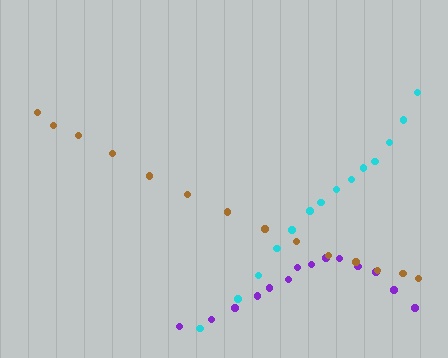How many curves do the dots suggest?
There are 3 distinct paths.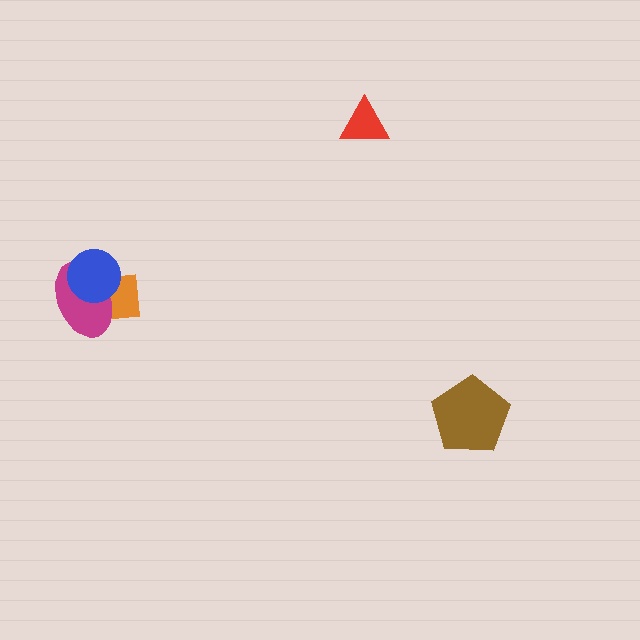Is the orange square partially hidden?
Yes, it is partially covered by another shape.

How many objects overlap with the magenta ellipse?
2 objects overlap with the magenta ellipse.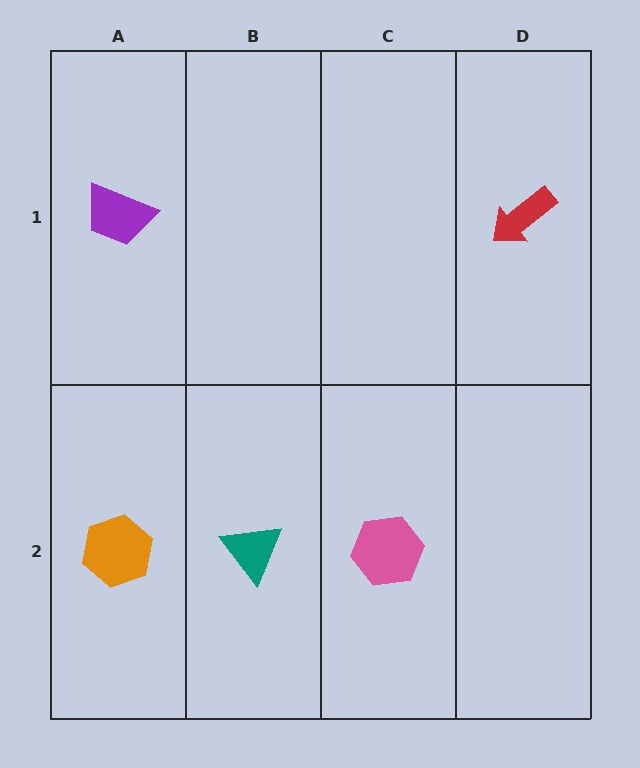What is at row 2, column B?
A teal triangle.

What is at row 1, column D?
A red arrow.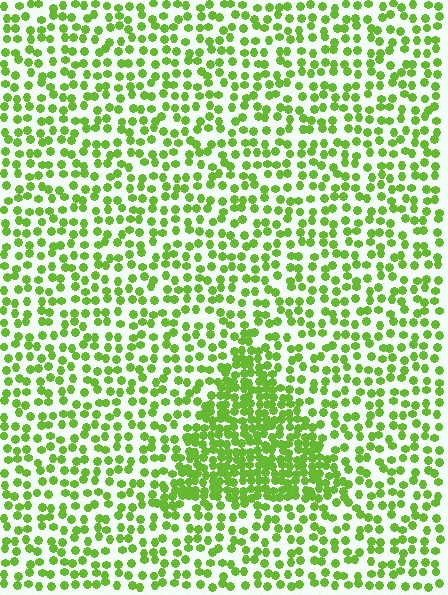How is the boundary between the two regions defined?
The boundary is defined by a change in element density (approximately 2.2x ratio). All elements are the same color, size, and shape.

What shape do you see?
I see a triangle.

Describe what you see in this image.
The image contains small lime elements arranged at two different densities. A triangle-shaped region is visible where the elements are more densely packed than the surrounding area.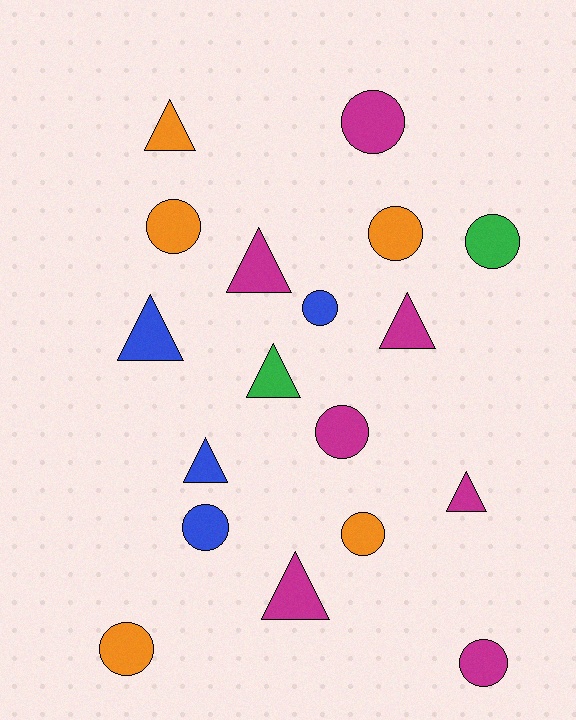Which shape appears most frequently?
Circle, with 10 objects.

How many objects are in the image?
There are 18 objects.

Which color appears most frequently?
Magenta, with 7 objects.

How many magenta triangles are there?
There are 4 magenta triangles.